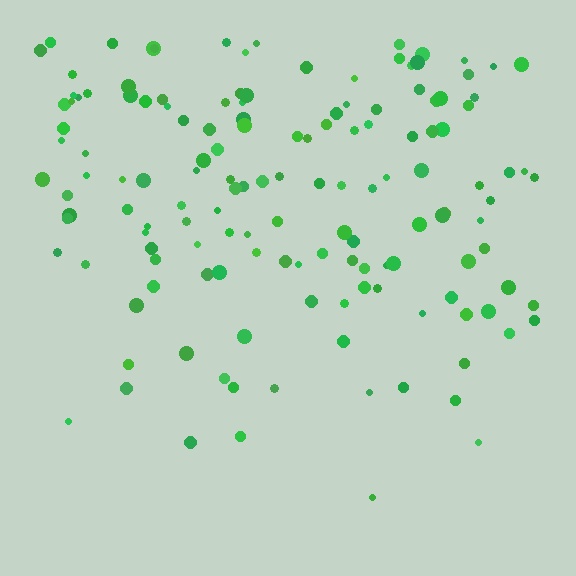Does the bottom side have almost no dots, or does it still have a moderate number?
Still a moderate number, just noticeably fewer than the top.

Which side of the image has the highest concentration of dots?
The top.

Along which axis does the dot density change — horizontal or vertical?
Vertical.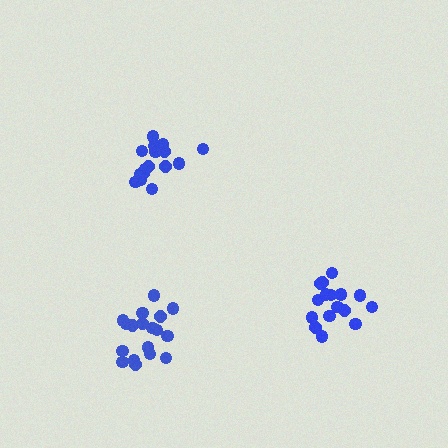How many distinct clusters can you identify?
There are 3 distinct clusters.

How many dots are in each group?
Group 1: 16 dots, Group 2: 17 dots, Group 3: 18 dots (51 total).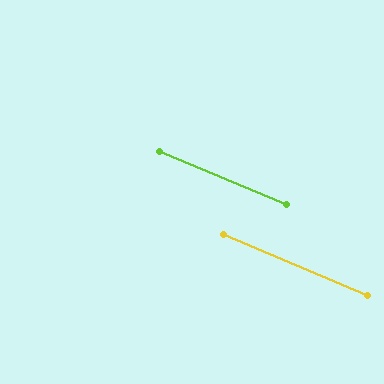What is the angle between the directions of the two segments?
Approximately 1 degree.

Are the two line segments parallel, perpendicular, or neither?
Parallel — their directions differ by only 0.6°.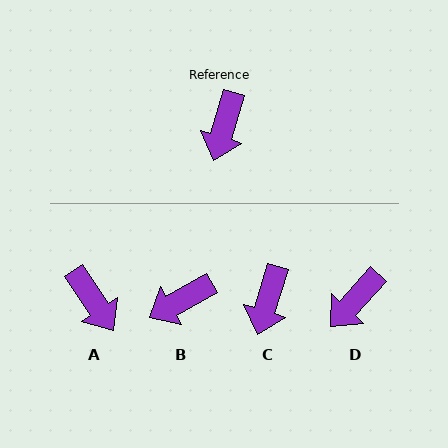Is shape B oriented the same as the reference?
No, it is off by about 45 degrees.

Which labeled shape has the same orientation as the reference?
C.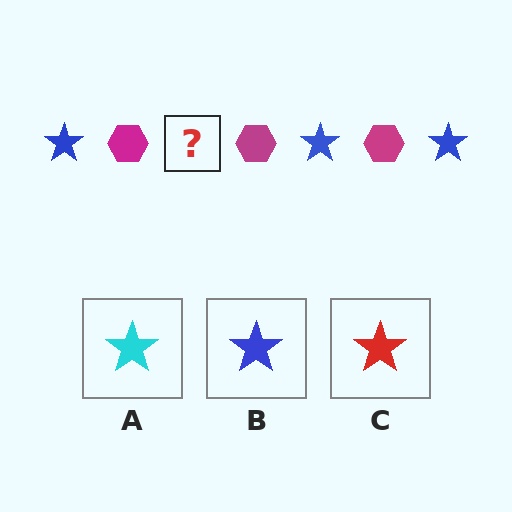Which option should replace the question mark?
Option B.